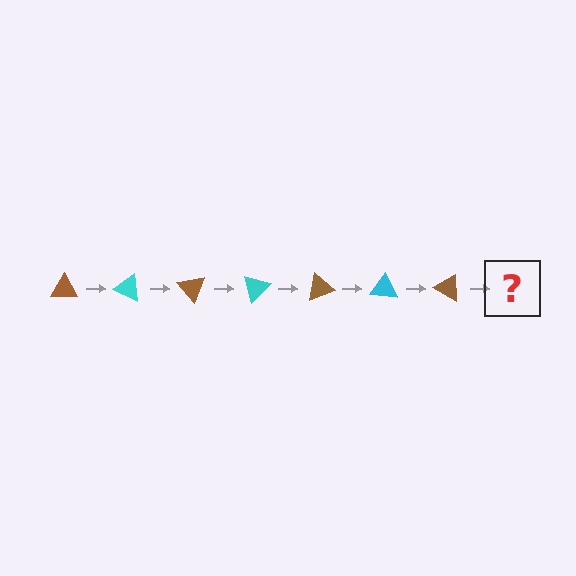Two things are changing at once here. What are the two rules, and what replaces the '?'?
The two rules are that it rotates 25 degrees each step and the color cycles through brown and cyan. The '?' should be a cyan triangle, rotated 175 degrees from the start.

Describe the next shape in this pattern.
It should be a cyan triangle, rotated 175 degrees from the start.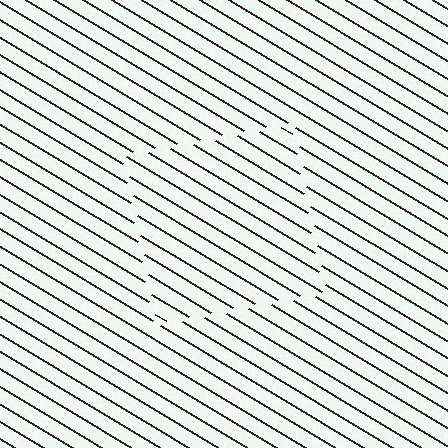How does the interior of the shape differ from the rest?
The interior of the shape contains the same grating, shifted by half a period — the contour is defined by the phase discontinuity where line-ends from the inner and outer gratings abut.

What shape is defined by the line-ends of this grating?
An illusory square. The interior of the shape contains the same grating, shifted by half a period — the contour is defined by the phase discontinuity where line-ends from the inner and outer gratings abut.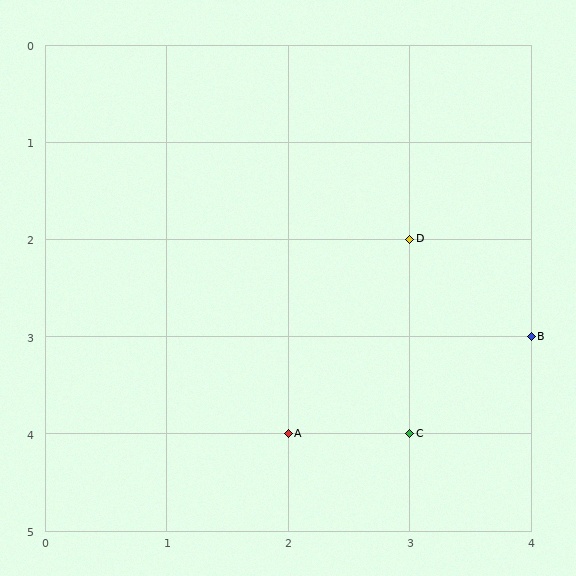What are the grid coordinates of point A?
Point A is at grid coordinates (2, 4).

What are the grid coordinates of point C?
Point C is at grid coordinates (3, 4).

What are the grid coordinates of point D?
Point D is at grid coordinates (3, 2).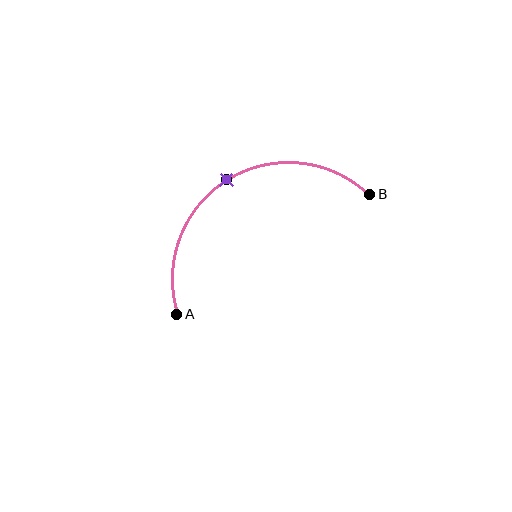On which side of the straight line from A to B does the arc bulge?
The arc bulges above the straight line connecting A and B.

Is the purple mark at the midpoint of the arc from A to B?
Yes. The purple mark lies on the arc at equal arc-length from both A and B — it is the arc midpoint.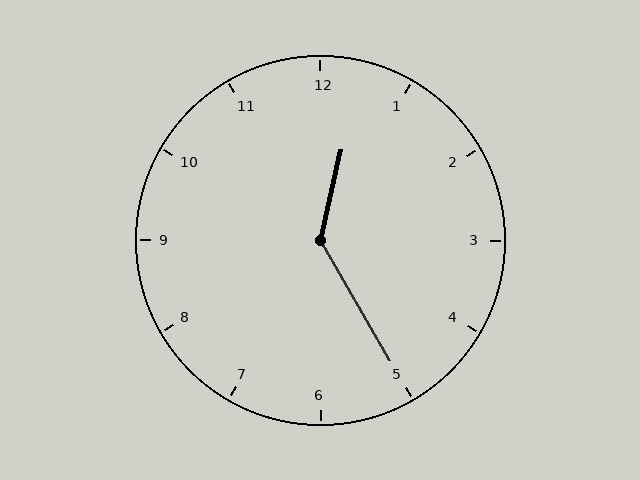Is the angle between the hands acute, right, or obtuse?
It is obtuse.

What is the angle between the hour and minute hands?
Approximately 138 degrees.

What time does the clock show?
12:25.